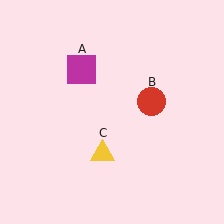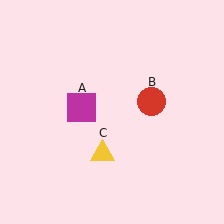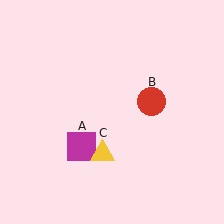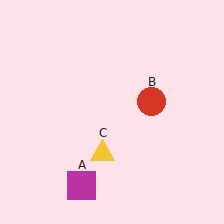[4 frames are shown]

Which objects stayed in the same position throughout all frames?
Red circle (object B) and yellow triangle (object C) remained stationary.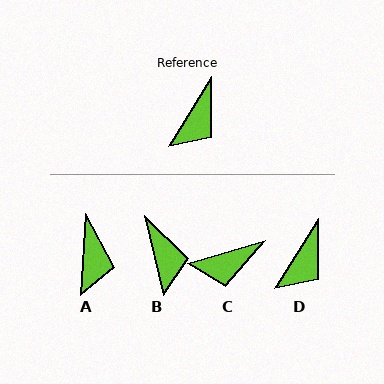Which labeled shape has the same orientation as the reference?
D.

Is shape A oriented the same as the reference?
No, it is off by about 28 degrees.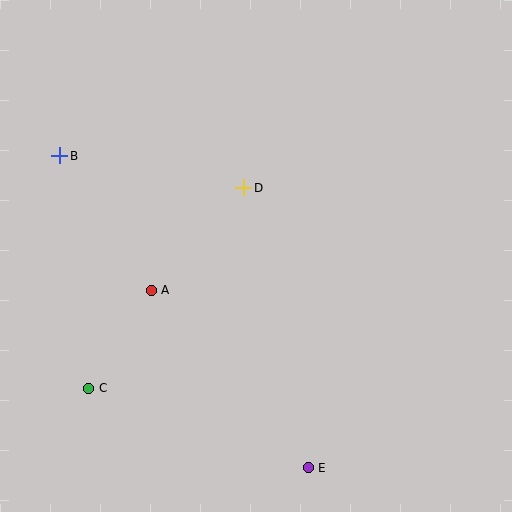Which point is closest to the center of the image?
Point D at (244, 188) is closest to the center.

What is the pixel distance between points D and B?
The distance between D and B is 187 pixels.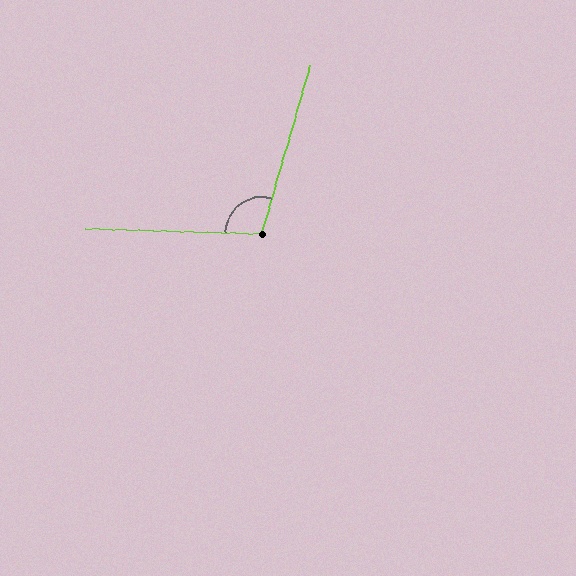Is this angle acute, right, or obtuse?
It is obtuse.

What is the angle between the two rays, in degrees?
Approximately 104 degrees.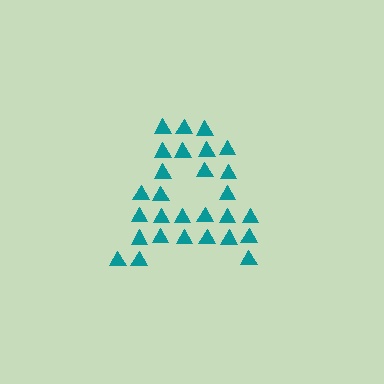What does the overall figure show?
The overall figure shows the letter A.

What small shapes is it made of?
It is made of small triangles.